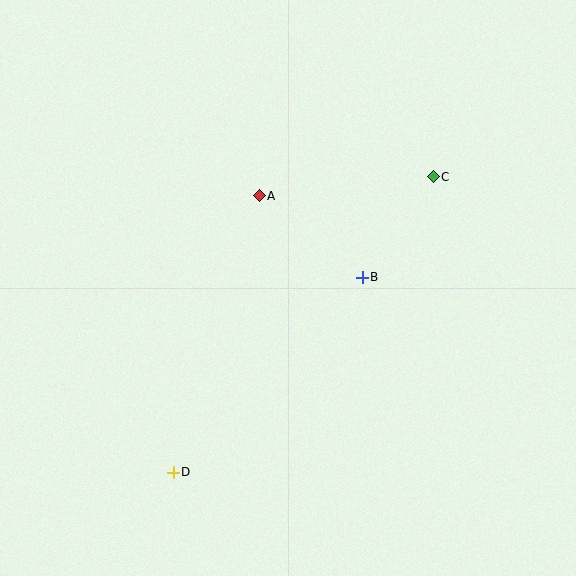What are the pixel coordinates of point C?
Point C is at (433, 177).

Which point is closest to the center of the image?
Point B at (362, 277) is closest to the center.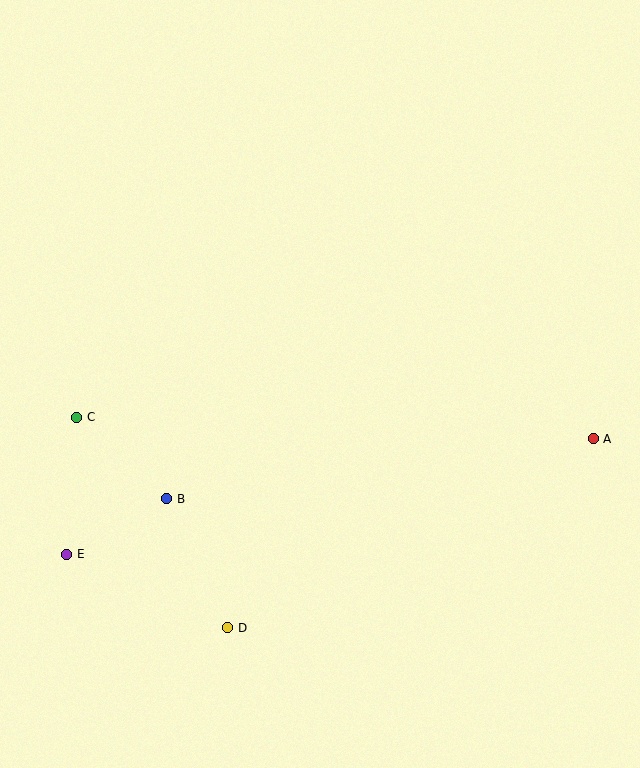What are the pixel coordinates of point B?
Point B is at (167, 499).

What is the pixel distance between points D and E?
The distance between D and E is 177 pixels.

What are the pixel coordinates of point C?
Point C is at (77, 417).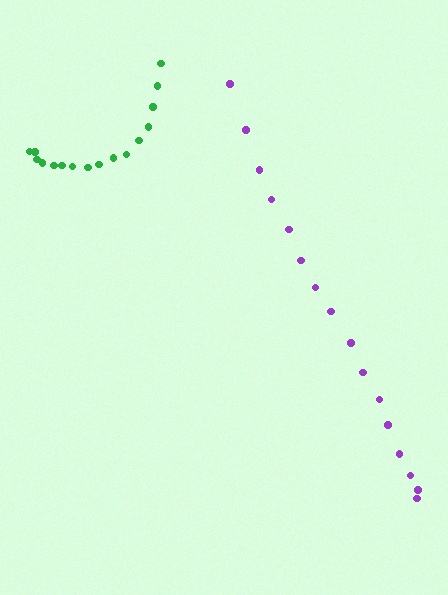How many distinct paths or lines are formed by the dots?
There are 2 distinct paths.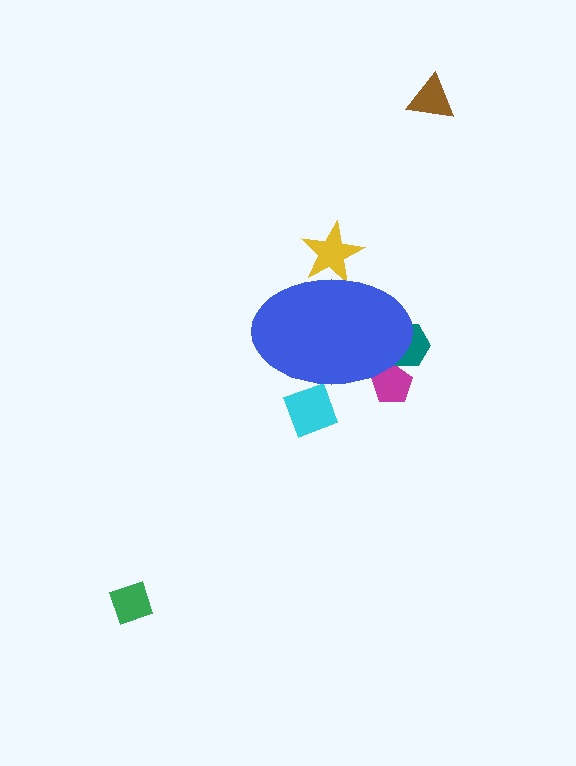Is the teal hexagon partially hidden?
Yes, the teal hexagon is partially hidden behind the blue ellipse.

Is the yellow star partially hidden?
Yes, the yellow star is partially hidden behind the blue ellipse.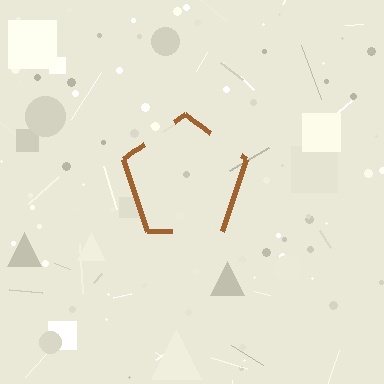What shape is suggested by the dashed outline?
The dashed outline suggests a pentagon.